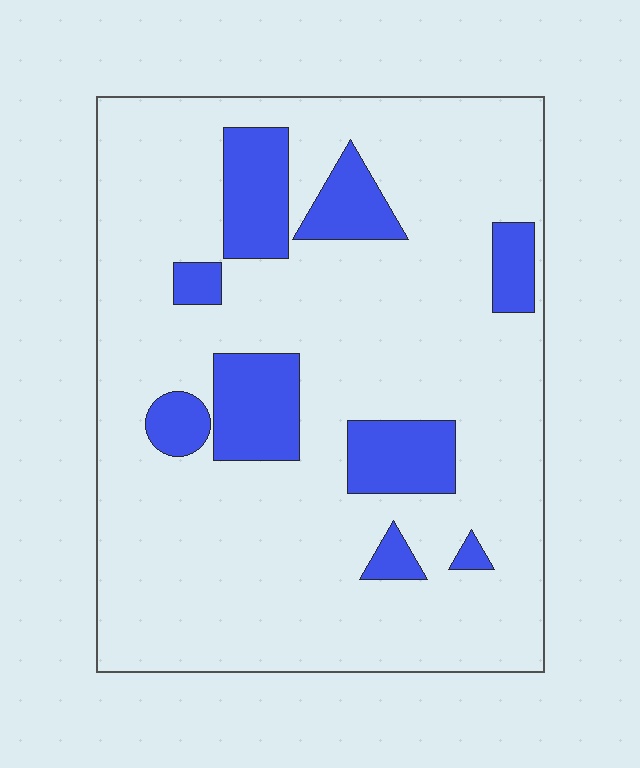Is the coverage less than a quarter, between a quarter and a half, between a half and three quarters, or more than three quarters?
Less than a quarter.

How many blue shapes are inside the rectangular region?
9.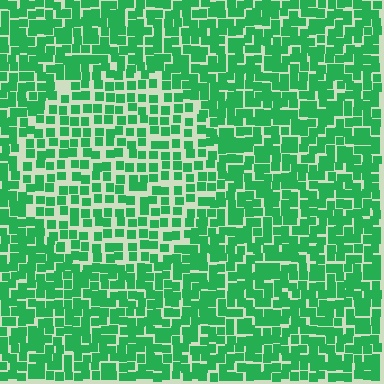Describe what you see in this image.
The image contains small green elements arranged at two different densities. A circle-shaped region is visible where the elements are less densely packed than the surrounding area.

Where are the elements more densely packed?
The elements are more densely packed outside the circle boundary.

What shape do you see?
I see a circle.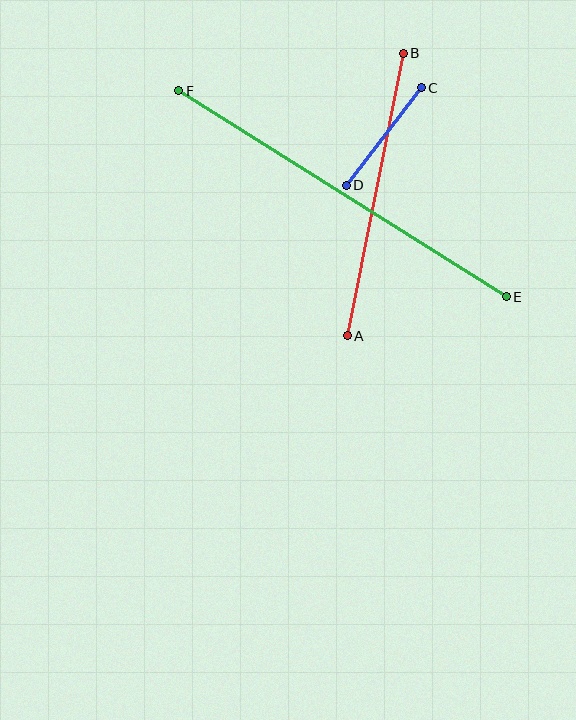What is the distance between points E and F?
The distance is approximately 387 pixels.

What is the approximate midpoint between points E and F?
The midpoint is at approximately (343, 194) pixels.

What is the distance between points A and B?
The distance is approximately 288 pixels.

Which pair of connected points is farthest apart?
Points E and F are farthest apart.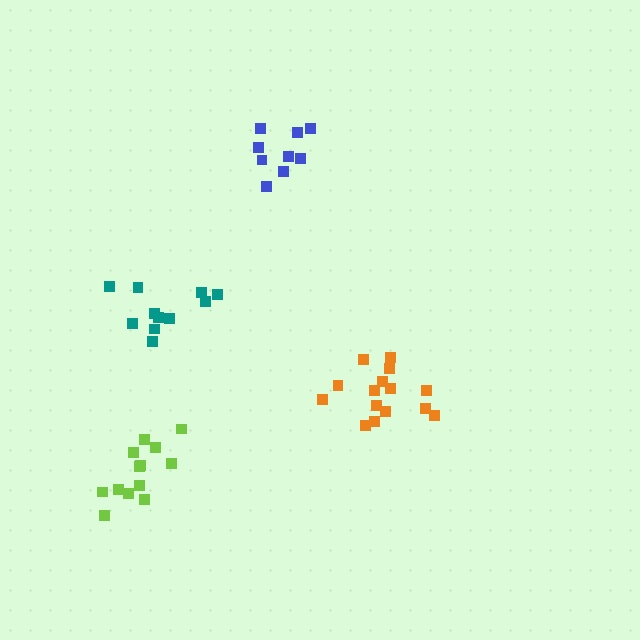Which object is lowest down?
The lime cluster is bottommost.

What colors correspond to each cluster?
The clusters are colored: orange, lime, teal, blue.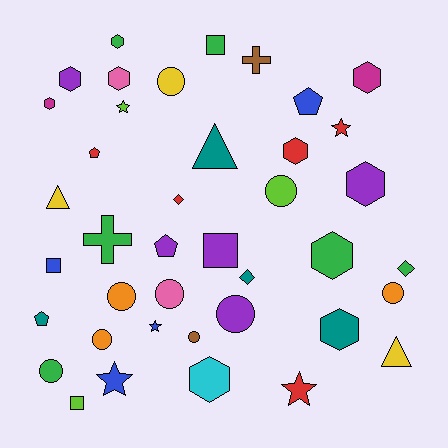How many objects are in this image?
There are 40 objects.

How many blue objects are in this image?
There are 4 blue objects.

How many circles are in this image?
There are 9 circles.